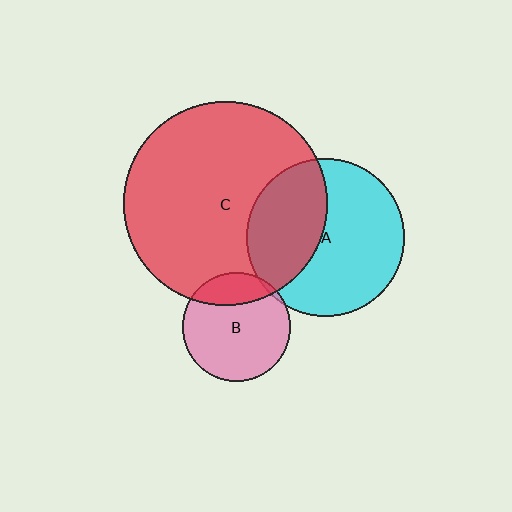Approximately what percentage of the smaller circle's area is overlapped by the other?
Approximately 40%.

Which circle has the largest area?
Circle C (red).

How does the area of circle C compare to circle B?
Approximately 3.5 times.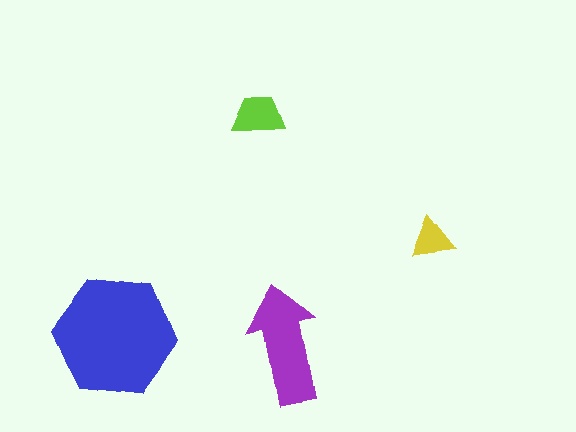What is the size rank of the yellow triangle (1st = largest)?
4th.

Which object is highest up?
The lime trapezoid is topmost.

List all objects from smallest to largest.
The yellow triangle, the lime trapezoid, the purple arrow, the blue hexagon.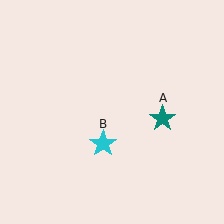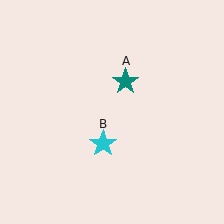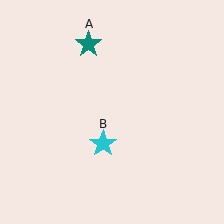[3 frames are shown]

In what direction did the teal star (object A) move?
The teal star (object A) moved up and to the left.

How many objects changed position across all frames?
1 object changed position: teal star (object A).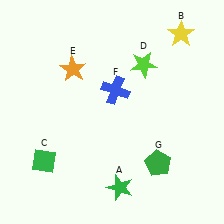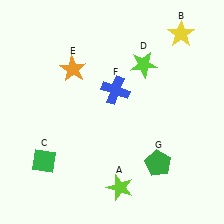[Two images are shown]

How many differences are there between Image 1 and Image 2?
There is 1 difference between the two images.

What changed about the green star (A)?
In Image 1, A is green. In Image 2, it changed to lime.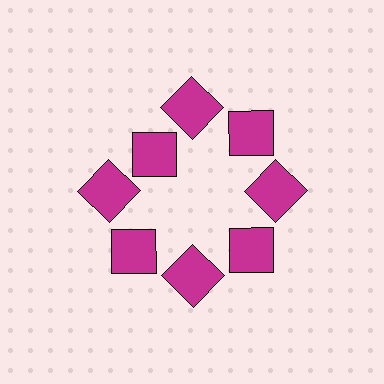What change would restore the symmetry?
The symmetry would be restored by moving it outward, back onto the ring so that all 8 squares sit at equal angles and equal distance from the center.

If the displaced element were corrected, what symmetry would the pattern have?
It would have 8-fold rotational symmetry — the pattern would map onto itself every 45 degrees.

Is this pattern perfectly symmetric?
No. The 8 magenta squares are arranged in a ring, but one element near the 10 o'clock position is pulled inward toward the center, breaking the 8-fold rotational symmetry.